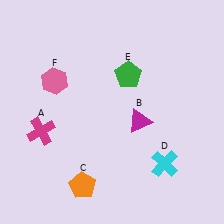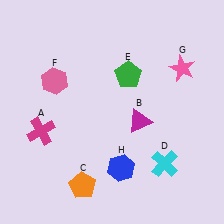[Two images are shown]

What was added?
A pink star (G), a blue hexagon (H) were added in Image 2.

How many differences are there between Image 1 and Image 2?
There are 2 differences between the two images.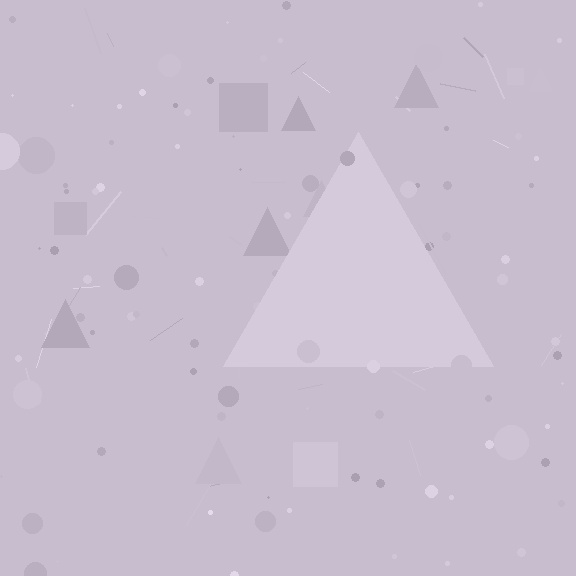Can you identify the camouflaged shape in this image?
The camouflaged shape is a triangle.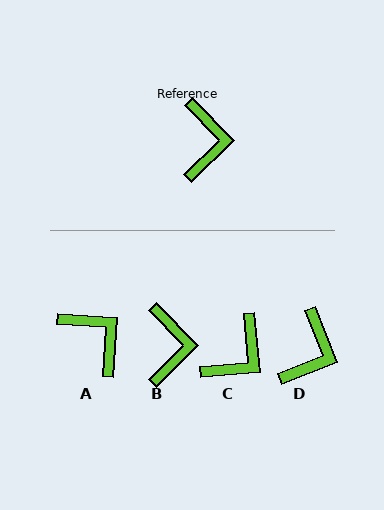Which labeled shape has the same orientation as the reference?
B.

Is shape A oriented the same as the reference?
No, it is off by about 42 degrees.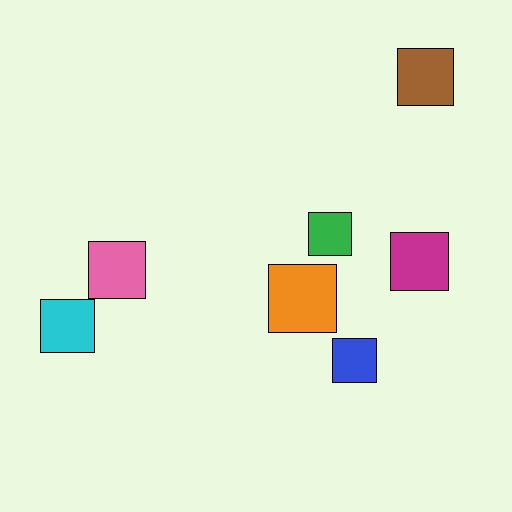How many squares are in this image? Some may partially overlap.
There are 7 squares.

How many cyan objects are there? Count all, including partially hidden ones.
There is 1 cyan object.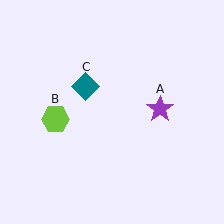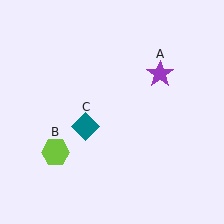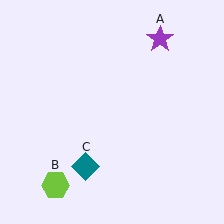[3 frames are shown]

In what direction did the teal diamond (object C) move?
The teal diamond (object C) moved down.